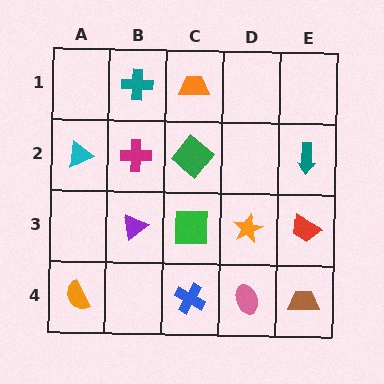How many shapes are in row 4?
4 shapes.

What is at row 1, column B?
A teal cross.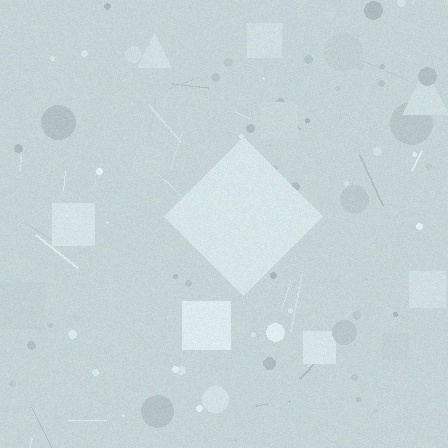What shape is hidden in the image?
A diamond is hidden in the image.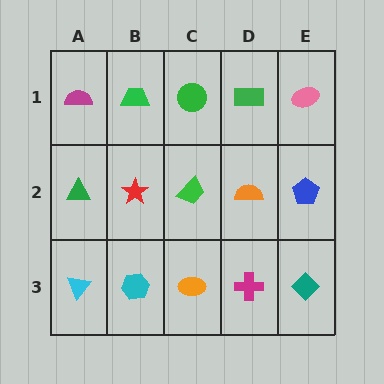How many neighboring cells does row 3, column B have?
3.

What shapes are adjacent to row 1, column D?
An orange semicircle (row 2, column D), a green circle (row 1, column C), a pink ellipse (row 1, column E).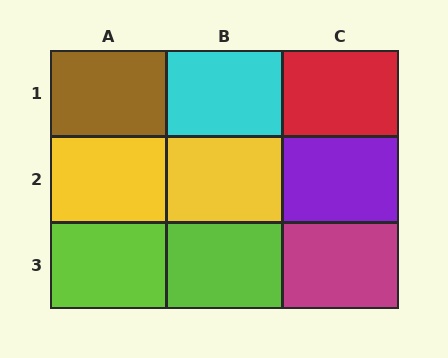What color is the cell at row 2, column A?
Yellow.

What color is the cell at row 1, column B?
Cyan.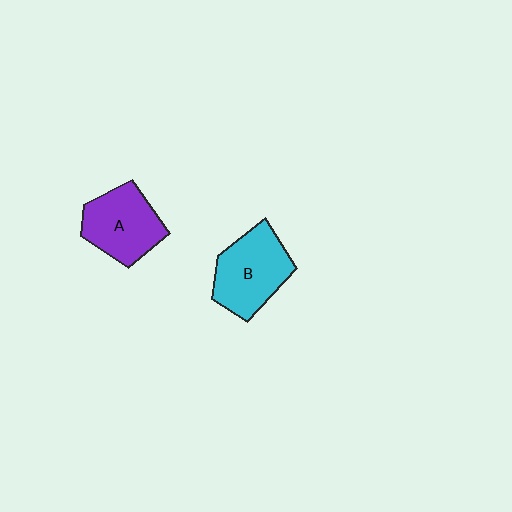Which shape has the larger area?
Shape B (cyan).